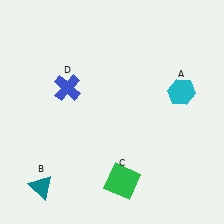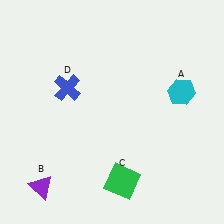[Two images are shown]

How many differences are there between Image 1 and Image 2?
There is 1 difference between the two images.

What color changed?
The triangle (B) changed from teal in Image 1 to purple in Image 2.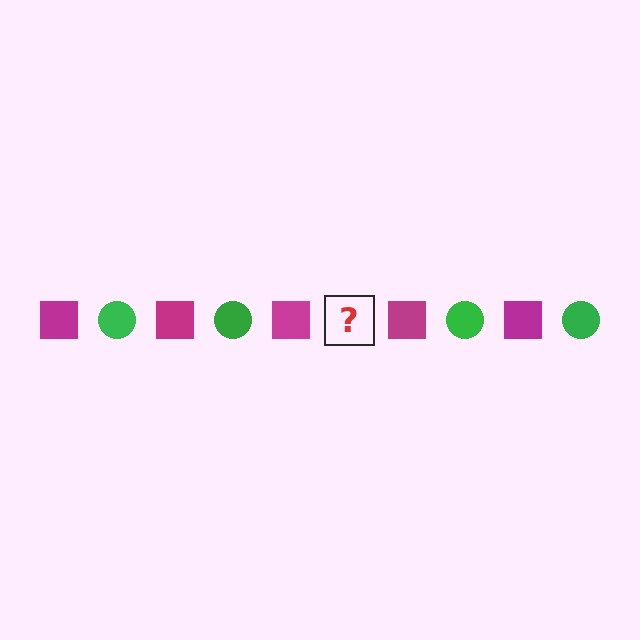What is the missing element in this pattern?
The missing element is a green circle.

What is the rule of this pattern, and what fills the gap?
The rule is that the pattern alternates between magenta square and green circle. The gap should be filled with a green circle.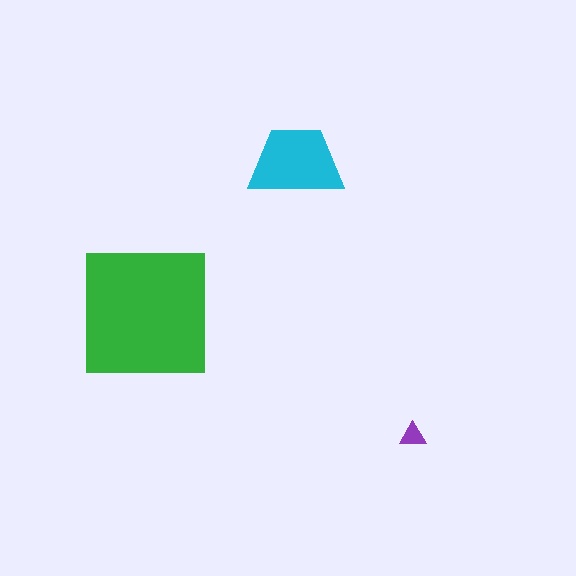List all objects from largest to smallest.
The green square, the cyan trapezoid, the purple triangle.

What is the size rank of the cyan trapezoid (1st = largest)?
2nd.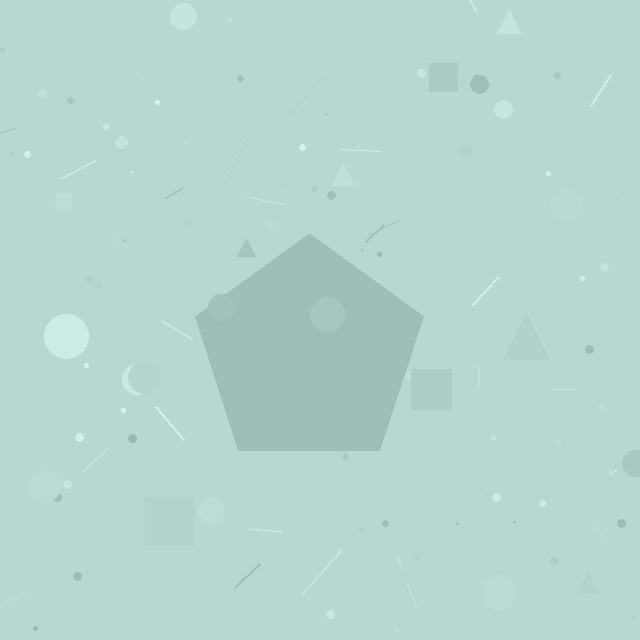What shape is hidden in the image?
A pentagon is hidden in the image.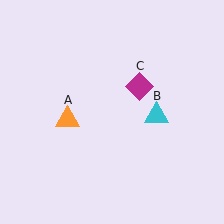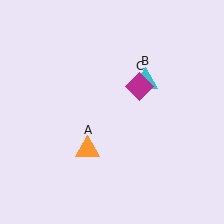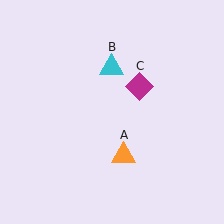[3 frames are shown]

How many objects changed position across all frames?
2 objects changed position: orange triangle (object A), cyan triangle (object B).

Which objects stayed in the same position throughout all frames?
Magenta diamond (object C) remained stationary.